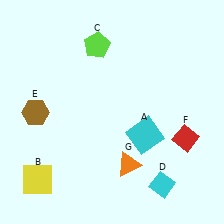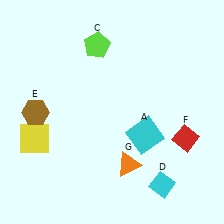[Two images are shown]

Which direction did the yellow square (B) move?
The yellow square (B) moved up.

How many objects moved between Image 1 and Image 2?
1 object moved between the two images.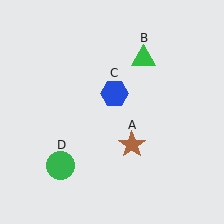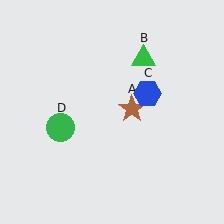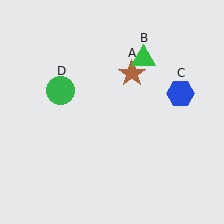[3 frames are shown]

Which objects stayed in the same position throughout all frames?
Green triangle (object B) remained stationary.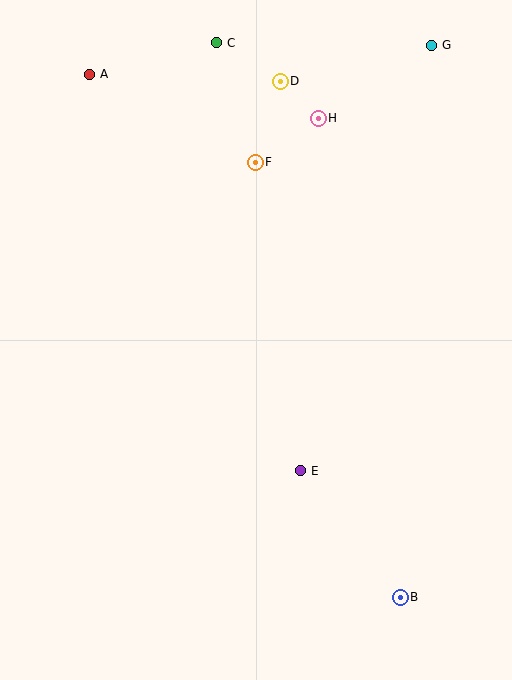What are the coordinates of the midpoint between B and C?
The midpoint between B and C is at (308, 320).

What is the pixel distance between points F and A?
The distance between F and A is 187 pixels.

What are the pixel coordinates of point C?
Point C is at (217, 43).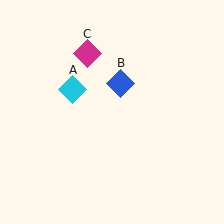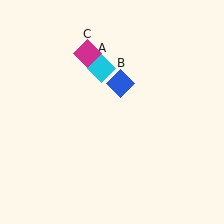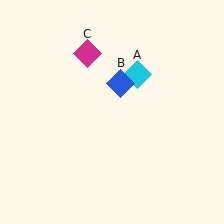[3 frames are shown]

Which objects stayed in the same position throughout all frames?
Blue diamond (object B) and magenta diamond (object C) remained stationary.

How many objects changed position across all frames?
1 object changed position: cyan diamond (object A).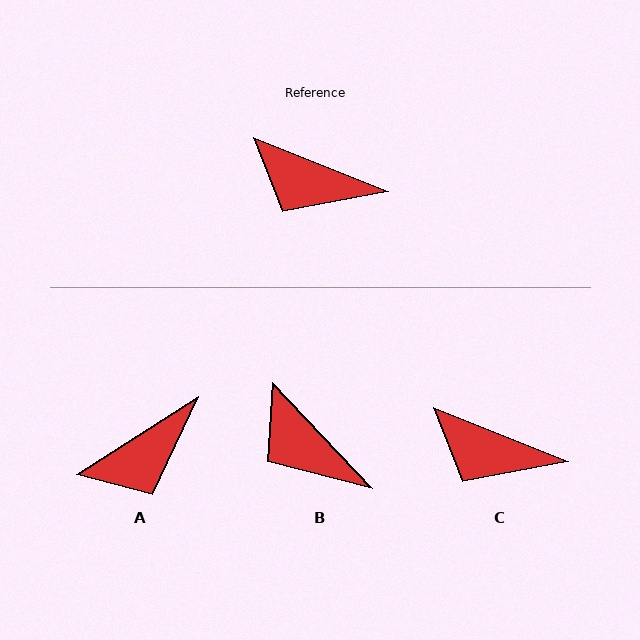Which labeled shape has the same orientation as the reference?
C.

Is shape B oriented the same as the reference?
No, it is off by about 25 degrees.